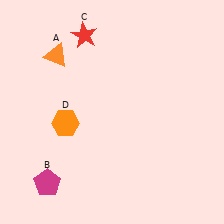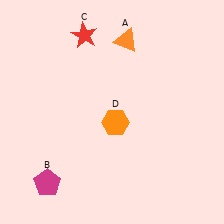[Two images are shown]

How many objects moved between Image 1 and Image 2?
2 objects moved between the two images.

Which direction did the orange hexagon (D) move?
The orange hexagon (D) moved right.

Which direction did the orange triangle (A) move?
The orange triangle (A) moved right.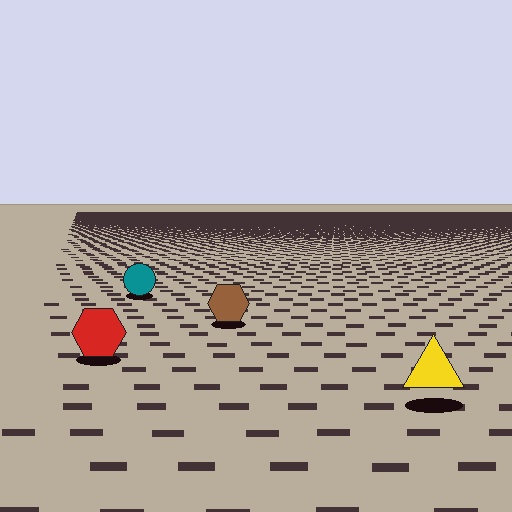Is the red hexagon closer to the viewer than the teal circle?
Yes. The red hexagon is closer — you can tell from the texture gradient: the ground texture is coarser near it.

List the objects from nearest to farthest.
From nearest to farthest: the yellow triangle, the red hexagon, the brown hexagon, the teal circle.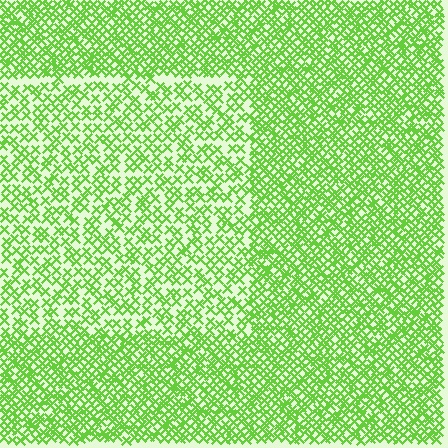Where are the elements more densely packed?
The elements are more densely packed outside the rectangle boundary.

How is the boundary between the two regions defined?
The boundary is defined by a change in element density (approximately 1.8x ratio). All elements are the same color, size, and shape.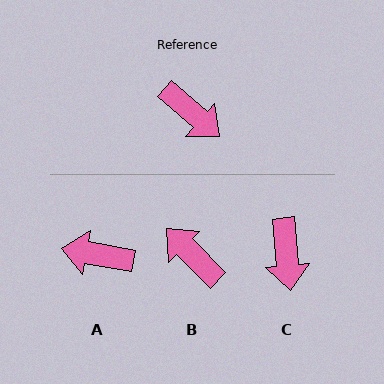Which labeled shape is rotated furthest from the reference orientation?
B, about 176 degrees away.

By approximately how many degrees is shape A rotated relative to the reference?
Approximately 149 degrees clockwise.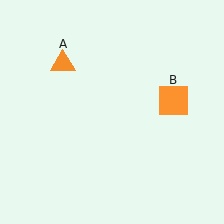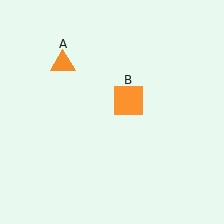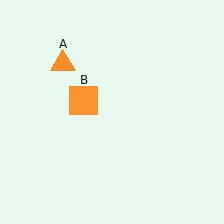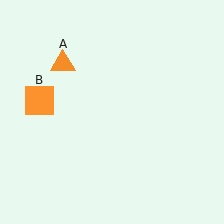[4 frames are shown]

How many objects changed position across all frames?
1 object changed position: orange square (object B).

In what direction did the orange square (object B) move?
The orange square (object B) moved left.